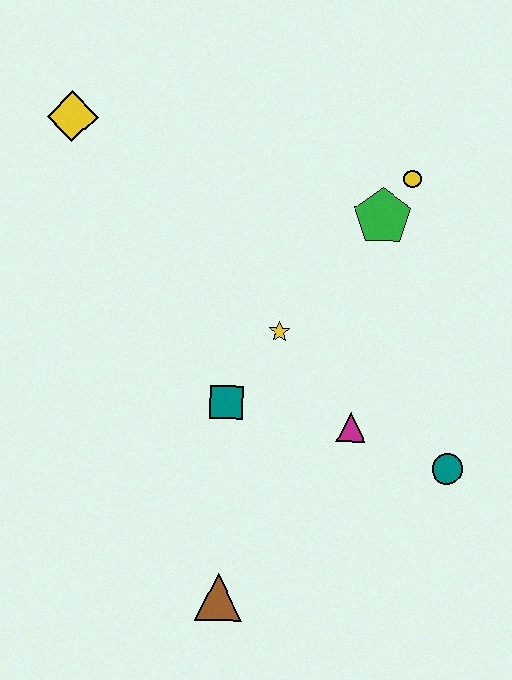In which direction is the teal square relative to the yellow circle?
The teal square is below the yellow circle.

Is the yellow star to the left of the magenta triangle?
Yes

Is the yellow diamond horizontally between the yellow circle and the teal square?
No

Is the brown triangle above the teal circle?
No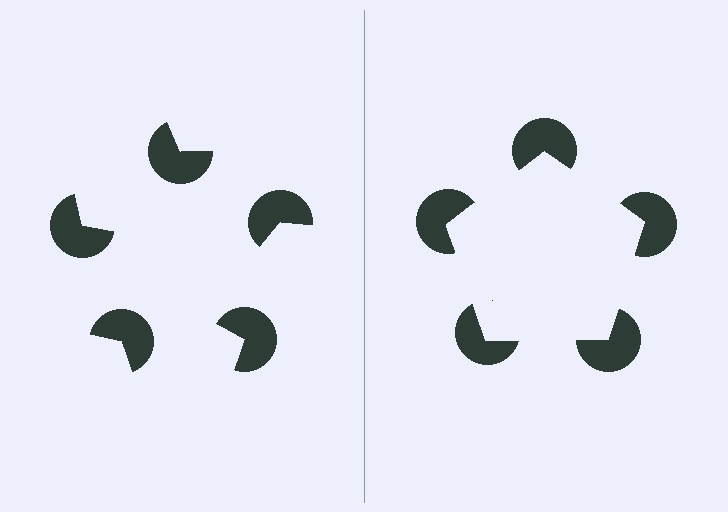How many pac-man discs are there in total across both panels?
10 — 5 on each side.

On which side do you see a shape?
An illusory pentagon appears on the right side. On the left side the wedge cuts are rotated, so no coherent shape forms.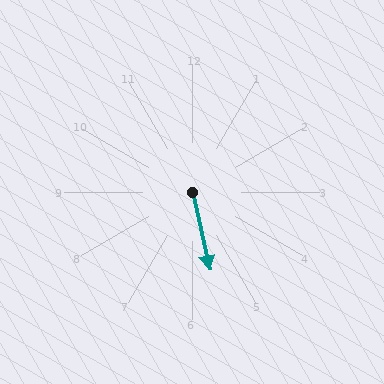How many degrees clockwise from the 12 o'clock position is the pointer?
Approximately 167 degrees.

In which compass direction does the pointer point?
South.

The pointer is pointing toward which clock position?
Roughly 6 o'clock.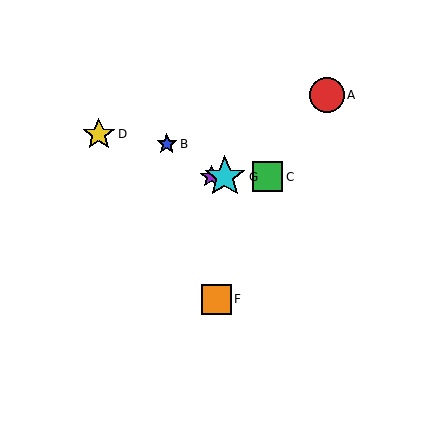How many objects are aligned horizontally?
3 objects (C, E, G) are aligned horizontally.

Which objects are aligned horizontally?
Objects C, E, G are aligned horizontally.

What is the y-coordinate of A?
Object A is at y≈95.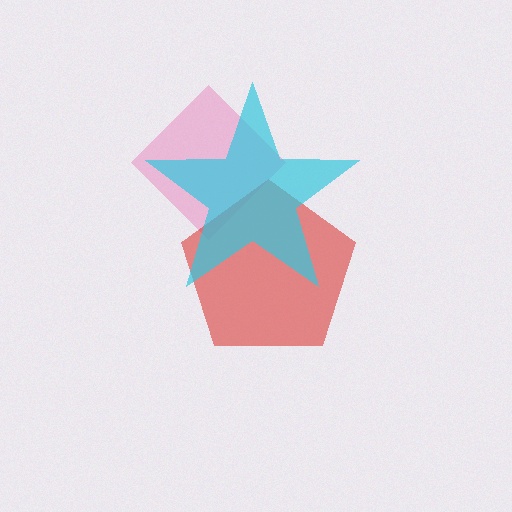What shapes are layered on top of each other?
The layered shapes are: a pink diamond, a red pentagon, a cyan star.